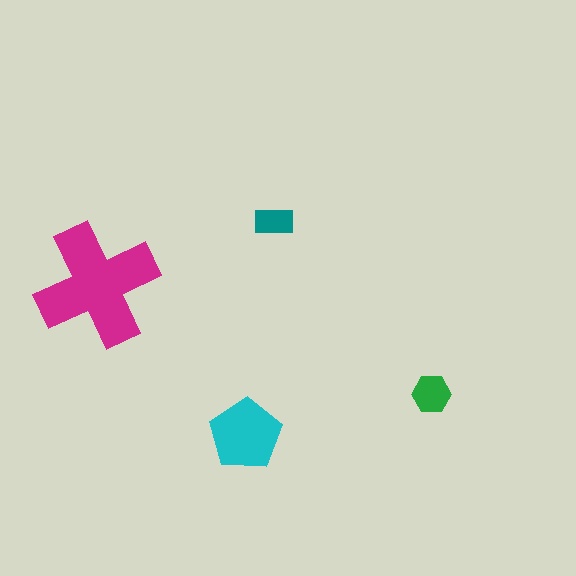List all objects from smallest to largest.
The teal rectangle, the green hexagon, the cyan pentagon, the magenta cross.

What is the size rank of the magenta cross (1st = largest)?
1st.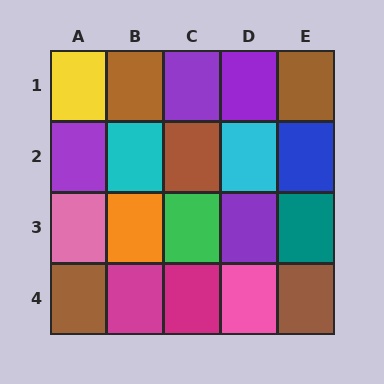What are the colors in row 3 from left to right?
Pink, orange, green, purple, teal.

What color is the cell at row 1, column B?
Brown.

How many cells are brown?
5 cells are brown.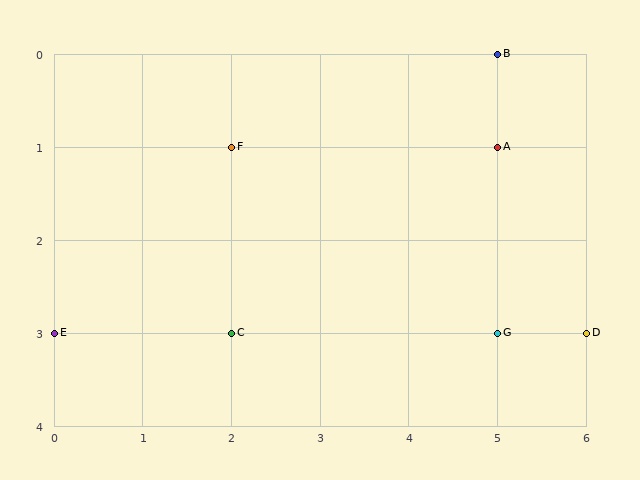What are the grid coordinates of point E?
Point E is at grid coordinates (0, 3).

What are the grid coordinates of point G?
Point G is at grid coordinates (5, 3).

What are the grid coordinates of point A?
Point A is at grid coordinates (5, 1).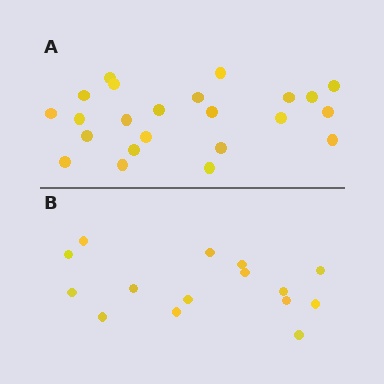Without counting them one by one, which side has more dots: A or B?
Region A (the top region) has more dots.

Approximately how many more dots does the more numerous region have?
Region A has roughly 8 or so more dots than region B.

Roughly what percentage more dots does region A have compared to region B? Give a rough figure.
About 55% more.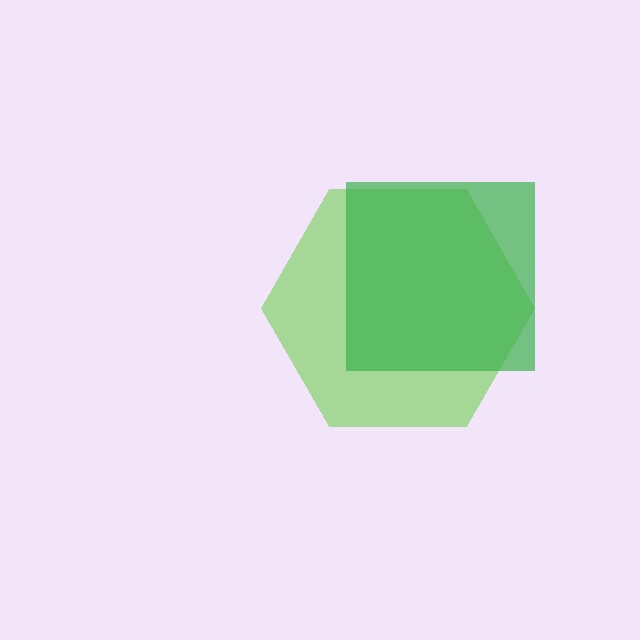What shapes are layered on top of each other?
The layered shapes are: a lime hexagon, a green square.